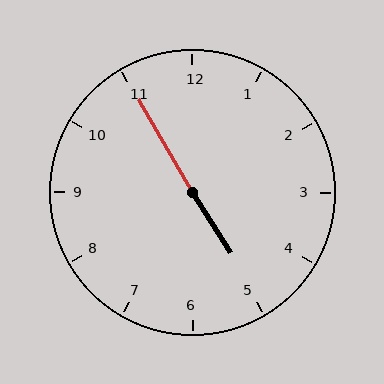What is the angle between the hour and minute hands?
Approximately 178 degrees.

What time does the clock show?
4:55.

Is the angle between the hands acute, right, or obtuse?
It is obtuse.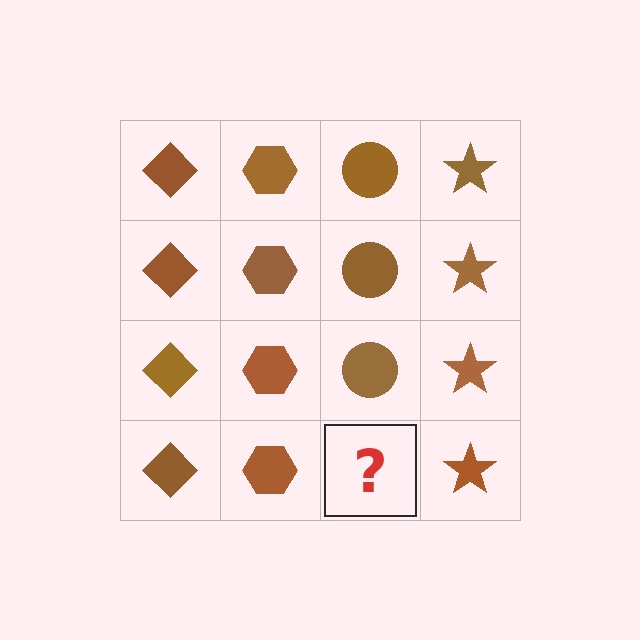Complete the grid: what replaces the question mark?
The question mark should be replaced with a brown circle.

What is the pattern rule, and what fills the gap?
The rule is that each column has a consistent shape. The gap should be filled with a brown circle.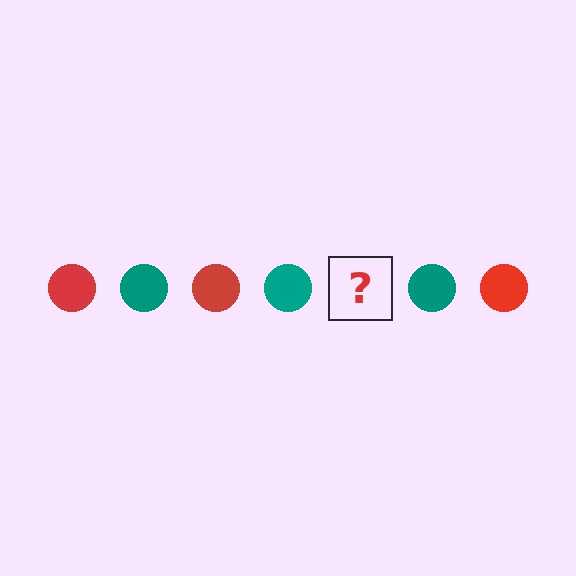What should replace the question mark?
The question mark should be replaced with a red circle.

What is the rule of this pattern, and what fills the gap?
The rule is that the pattern cycles through red, teal circles. The gap should be filled with a red circle.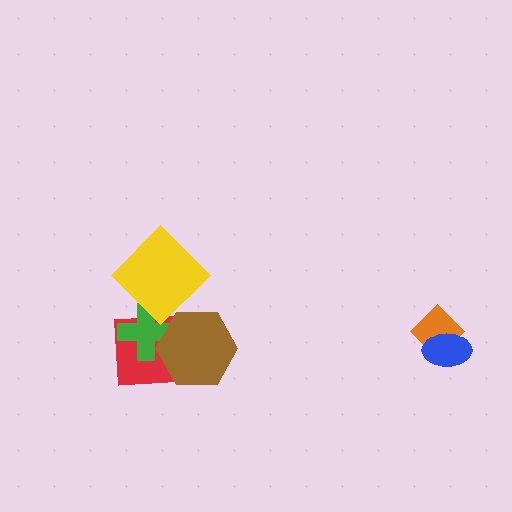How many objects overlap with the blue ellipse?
1 object overlaps with the blue ellipse.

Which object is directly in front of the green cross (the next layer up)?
The brown hexagon is directly in front of the green cross.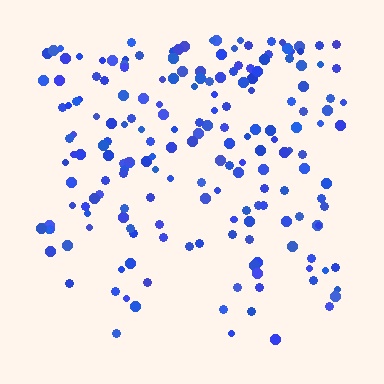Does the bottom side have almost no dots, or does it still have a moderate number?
Still a moderate number, just noticeably fewer than the top.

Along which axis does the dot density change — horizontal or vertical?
Vertical.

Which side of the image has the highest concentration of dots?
The top.